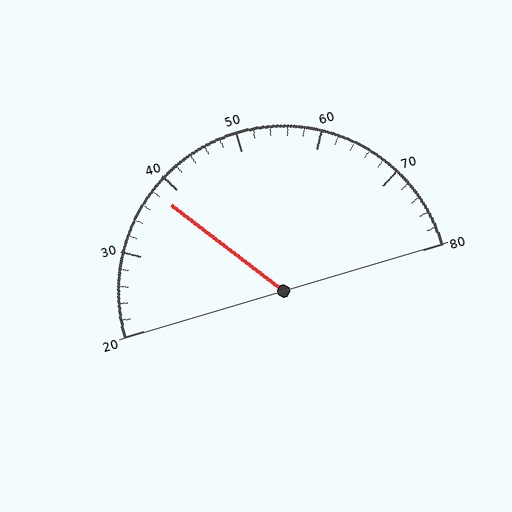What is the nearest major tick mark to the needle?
The nearest major tick mark is 40.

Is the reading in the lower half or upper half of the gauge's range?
The reading is in the lower half of the range (20 to 80).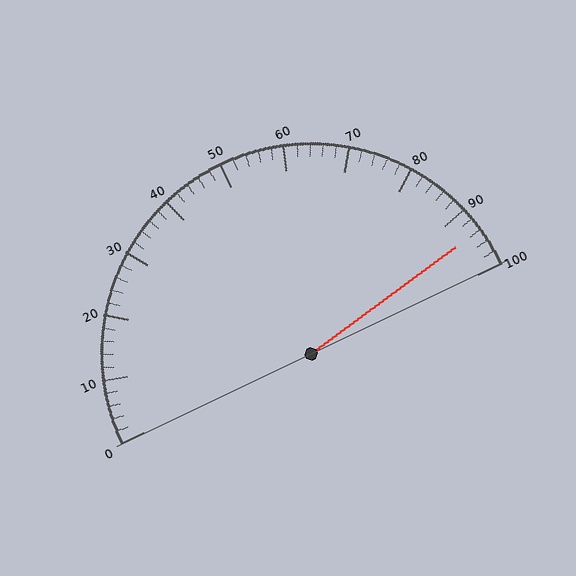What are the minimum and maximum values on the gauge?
The gauge ranges from 0 to 100.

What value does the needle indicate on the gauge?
The needle indicates approximately 94.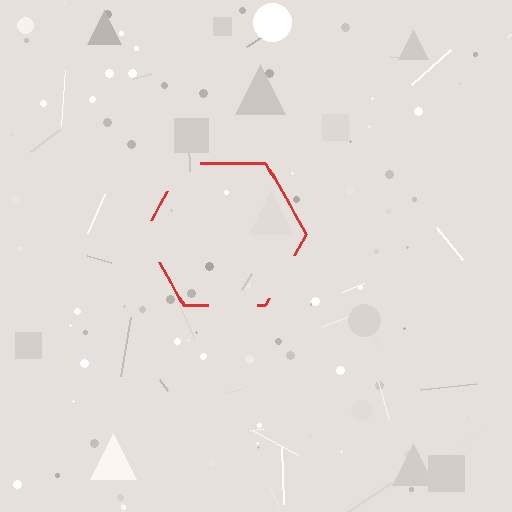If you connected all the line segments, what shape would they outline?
They would outline a hexagon.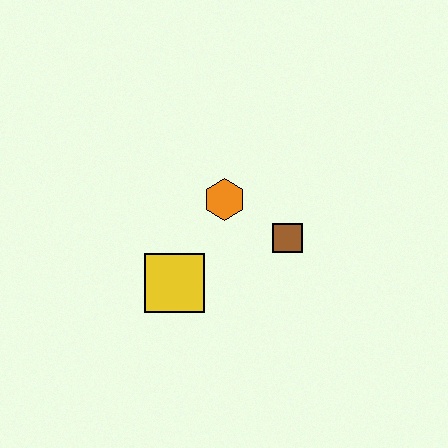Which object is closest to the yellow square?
The orange hexagon is closest to the yellow square.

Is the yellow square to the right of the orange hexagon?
No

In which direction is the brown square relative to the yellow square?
The brown square is to the right of the yellow square.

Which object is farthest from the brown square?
The yellow square is farthest from the brown square.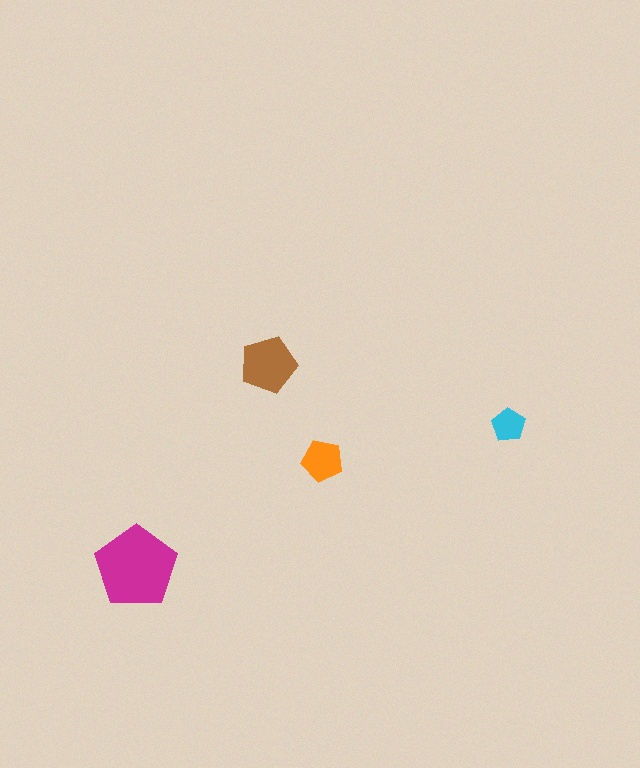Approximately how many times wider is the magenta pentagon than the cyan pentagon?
About 2.5 times wider.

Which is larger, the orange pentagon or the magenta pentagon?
The magenta one.